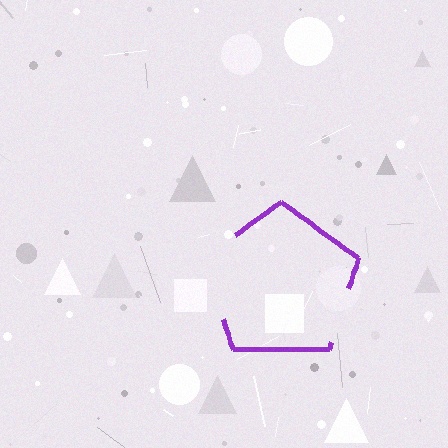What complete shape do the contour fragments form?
The contour fragments form a pentagon.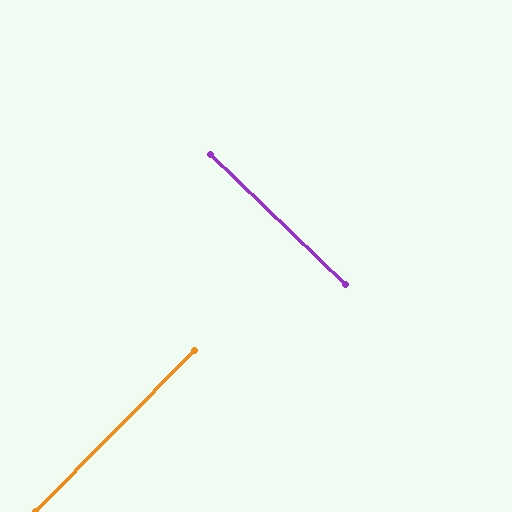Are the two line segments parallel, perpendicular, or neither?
Perpendicular — they meet at approximately 89°.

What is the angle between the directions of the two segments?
Approximately 89 degrees.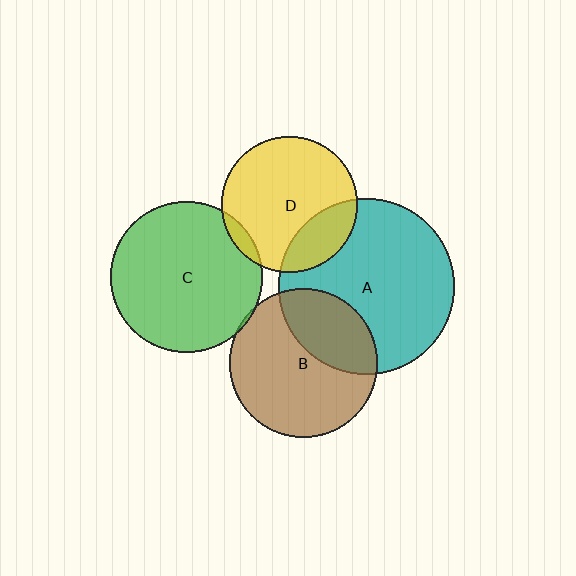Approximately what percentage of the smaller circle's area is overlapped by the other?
Approximately 5%.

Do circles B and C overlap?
Yes.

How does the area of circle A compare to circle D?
Approximately 1.7 times.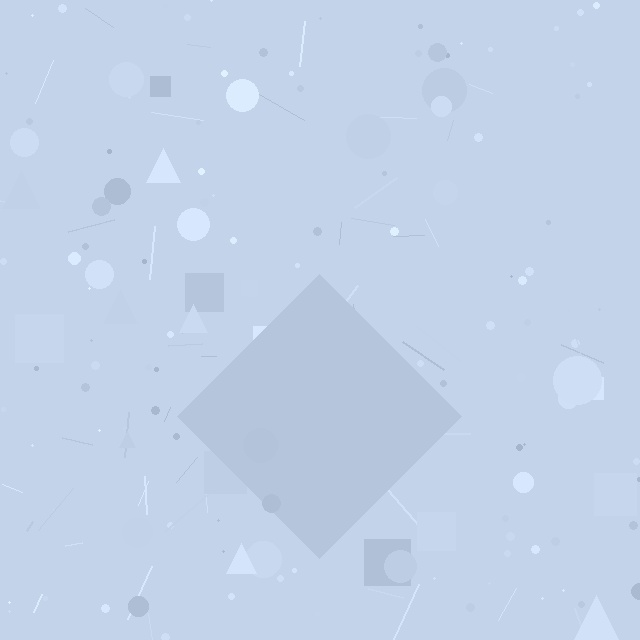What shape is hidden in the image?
A diamond is hidden in the image.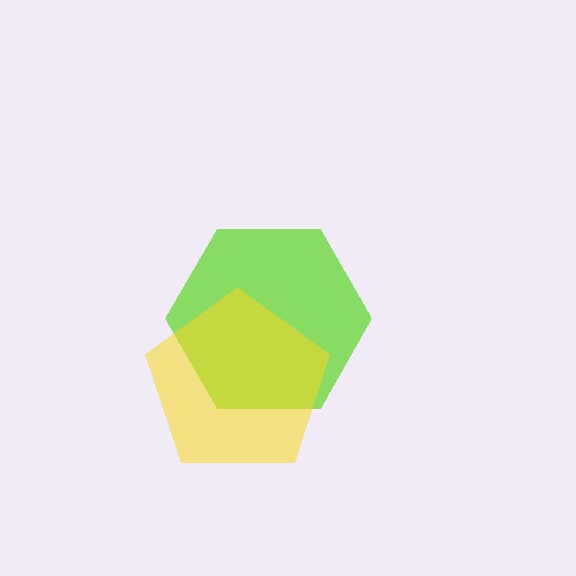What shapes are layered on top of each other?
The layered shapes are: a lime hexagon, a yellow pentagon.